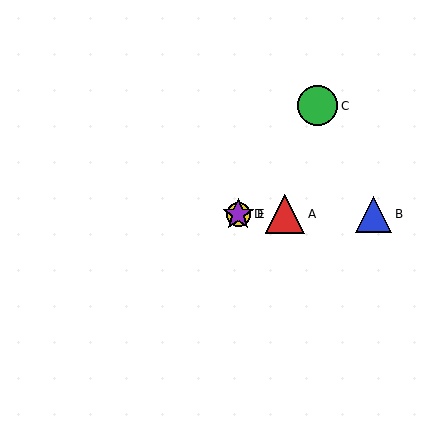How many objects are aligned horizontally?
4 objects (A, B, D, E) are aligned horizontally.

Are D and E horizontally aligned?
Yes, both are at y≈214.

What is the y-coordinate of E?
Object E is at y≈214.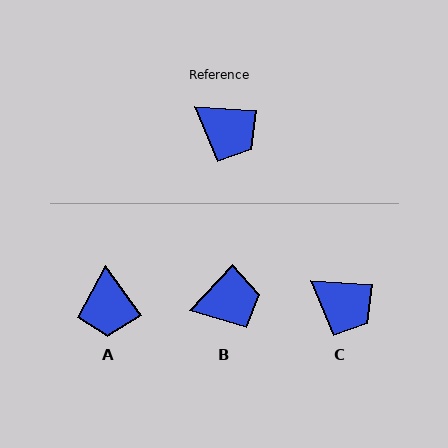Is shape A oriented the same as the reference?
No, it is off by about 51 degrees.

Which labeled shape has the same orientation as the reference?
C.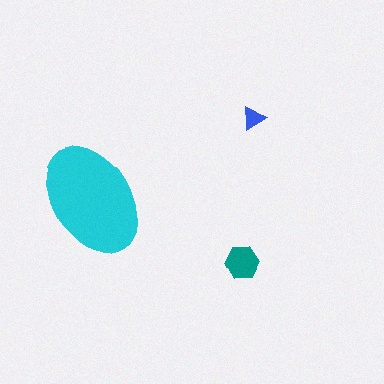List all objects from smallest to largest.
The blue triangle, the teal hexagon, the cyan ellipse.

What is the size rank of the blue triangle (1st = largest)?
3rd.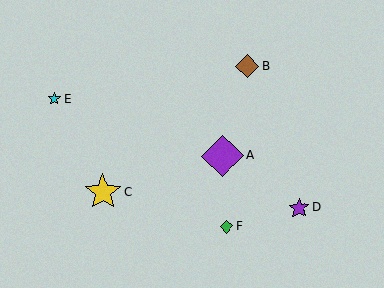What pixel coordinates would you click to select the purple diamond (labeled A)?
Click at (223, 156) to select the purple diamond A.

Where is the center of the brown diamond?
The center of the brown diamond is at (247, 66).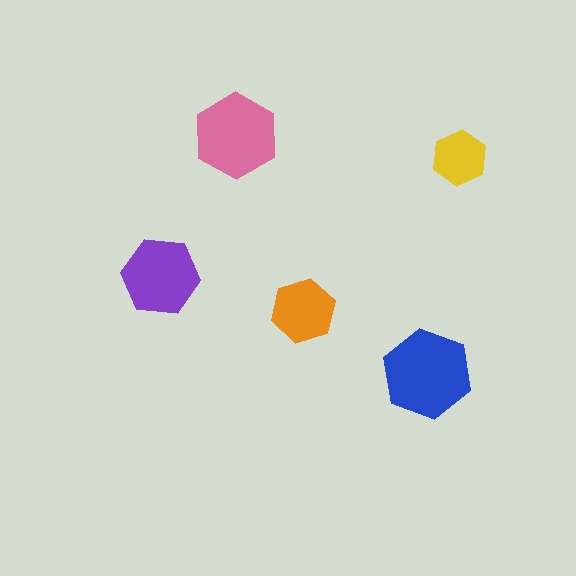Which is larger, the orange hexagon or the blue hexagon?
The blue one.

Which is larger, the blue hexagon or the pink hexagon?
The blue one.